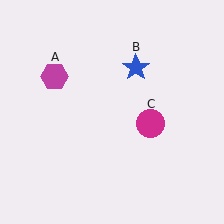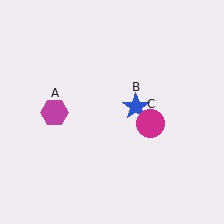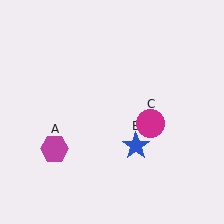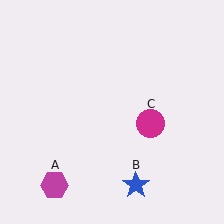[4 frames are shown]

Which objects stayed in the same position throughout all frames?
Magenta circle (object C) remained stationary.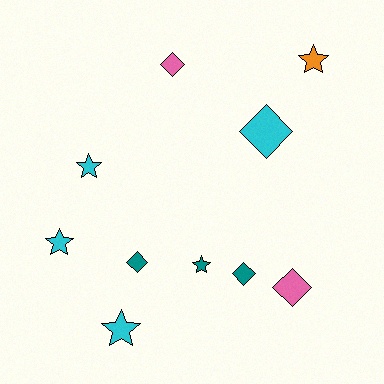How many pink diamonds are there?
There are 2 pink diamonds.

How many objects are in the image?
There are 10 objects.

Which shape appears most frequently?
Diamond, with 5 objects.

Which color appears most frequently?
Cyan, with 4 objects.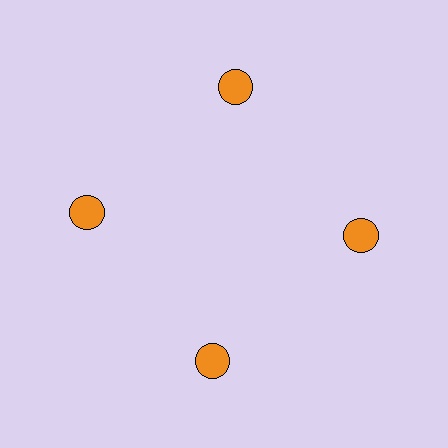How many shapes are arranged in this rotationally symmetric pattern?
There are 4 shapes, arranged in 4 groups of 1.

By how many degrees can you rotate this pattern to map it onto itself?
The pattern maps onto itself every 90 degrees of rotation.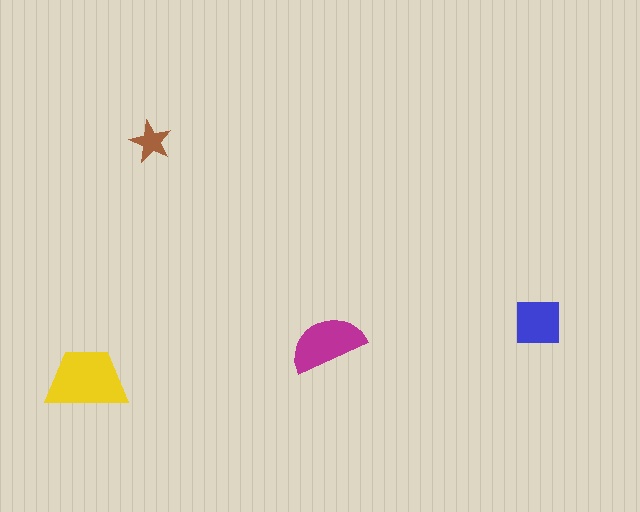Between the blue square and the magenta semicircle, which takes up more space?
The magenta semicircle.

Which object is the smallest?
The brown star.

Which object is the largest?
The yellow trapezoid.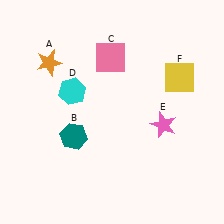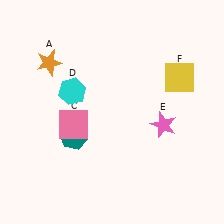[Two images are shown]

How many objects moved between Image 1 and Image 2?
1 object moved between the two images.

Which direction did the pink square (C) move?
The pink square (C) moved down.